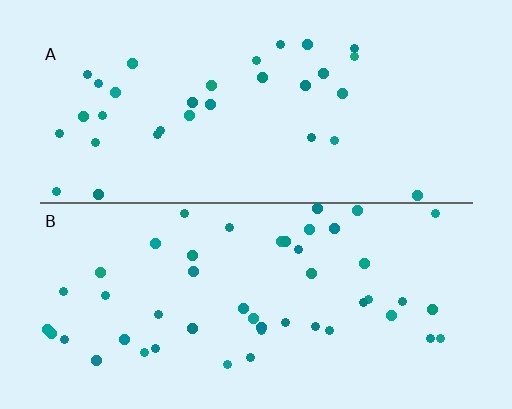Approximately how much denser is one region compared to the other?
Approximately 1.5× — region B over region A.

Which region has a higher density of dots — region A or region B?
B (the bottom).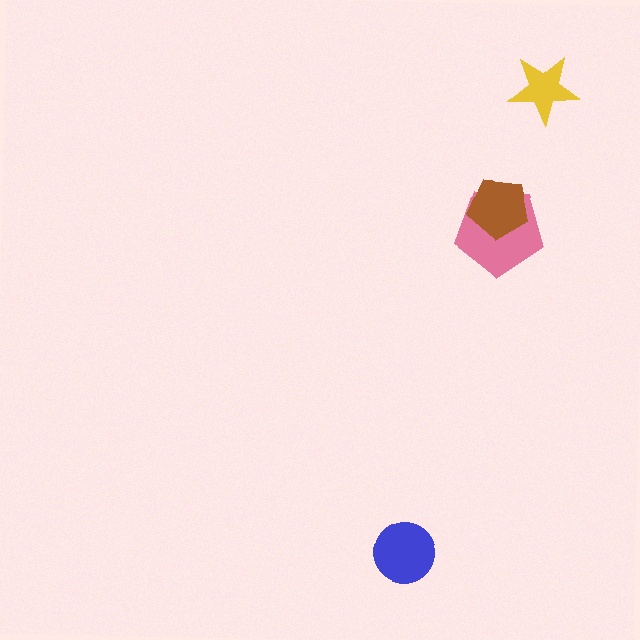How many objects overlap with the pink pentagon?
1 object overlaps with the pink pentagon.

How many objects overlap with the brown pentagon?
1 object overlaps with the brown pentagon.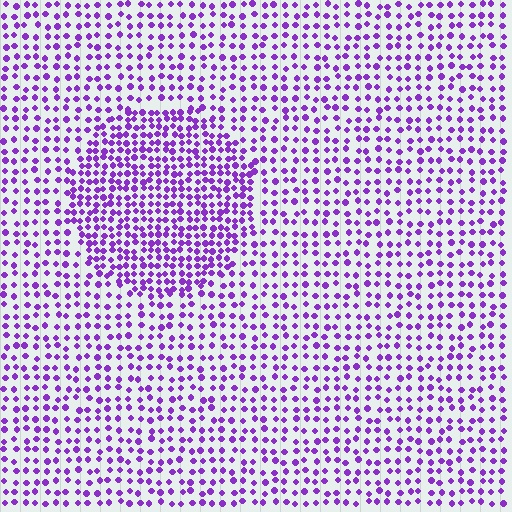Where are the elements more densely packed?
The elements are more densely packed inside the circle boundary.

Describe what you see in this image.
The image contains small purple elements arranged at two different densities. A circle-shaped region is visible where the elements are more densely packed than the surrounding area.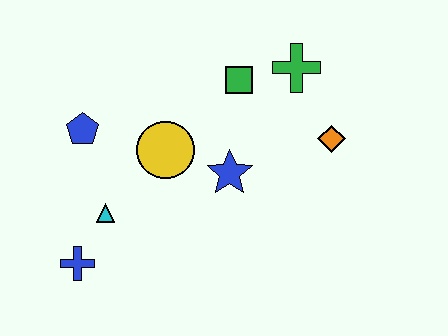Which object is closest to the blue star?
The yellow circle is closest to the blue star.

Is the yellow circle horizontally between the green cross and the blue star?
No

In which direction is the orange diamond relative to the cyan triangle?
The orange diamond is to the right of the cyan triangle.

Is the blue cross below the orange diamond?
Yes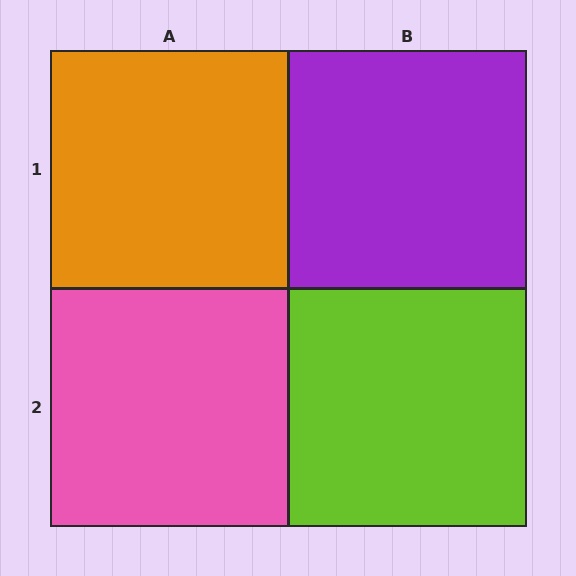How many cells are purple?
1 cell is purple.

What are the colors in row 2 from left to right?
Pink, lime.